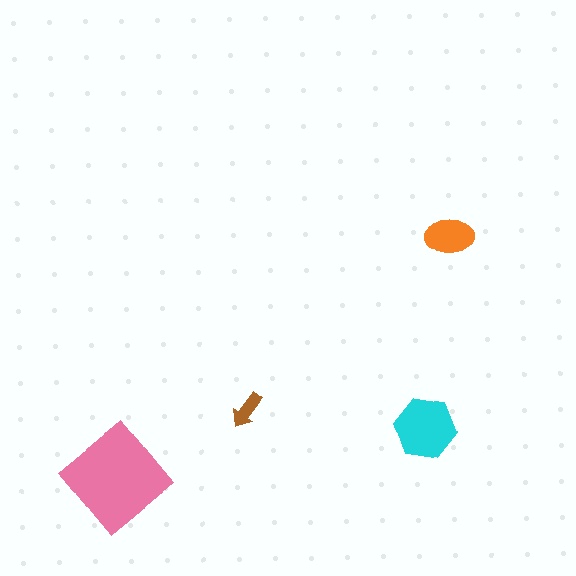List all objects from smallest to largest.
The brown arrow, the orange ellipse, the cyan hexagon, the pink diamond.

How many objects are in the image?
There are 4 objects in the image.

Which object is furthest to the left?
The pink diamond is leftmost.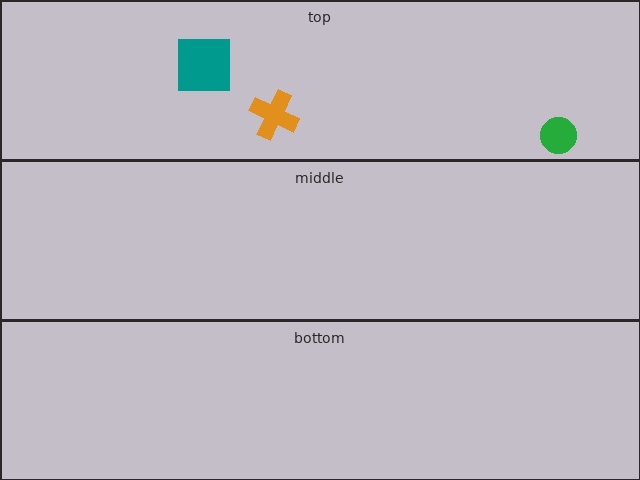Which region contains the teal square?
The top region.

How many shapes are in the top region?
3.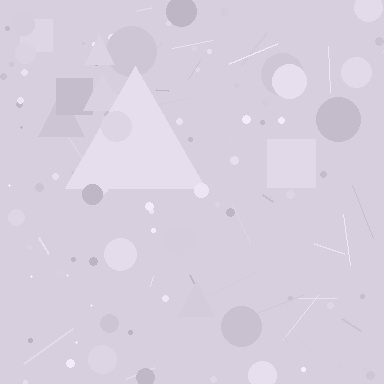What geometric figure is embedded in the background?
A triangle is embedded in the background.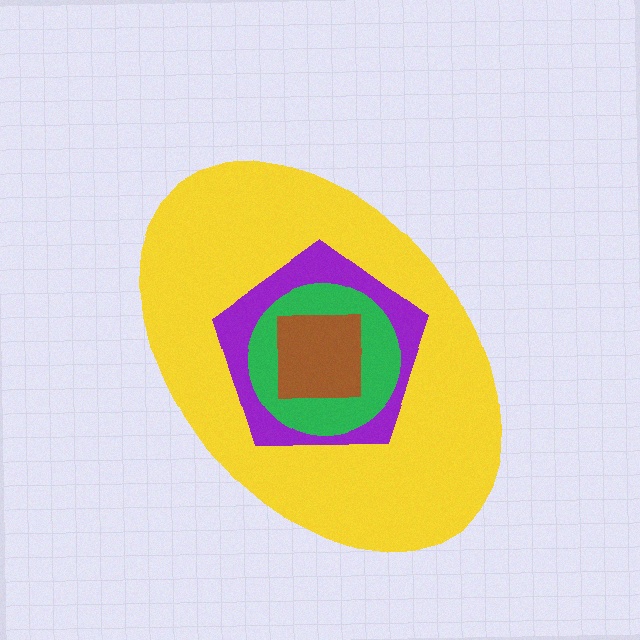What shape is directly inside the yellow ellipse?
The purple pentagon.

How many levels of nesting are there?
4.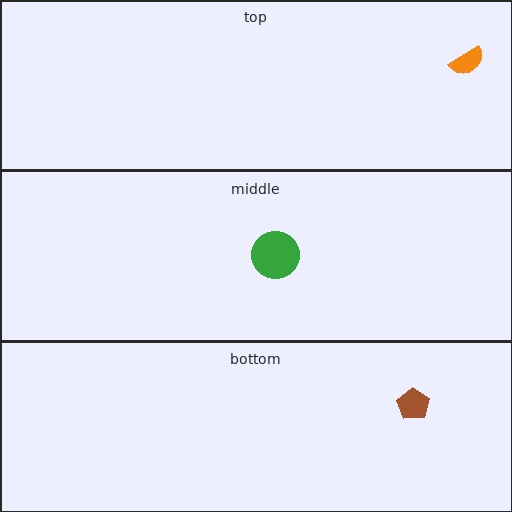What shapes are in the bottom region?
The brown pentagon.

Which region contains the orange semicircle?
The top region.